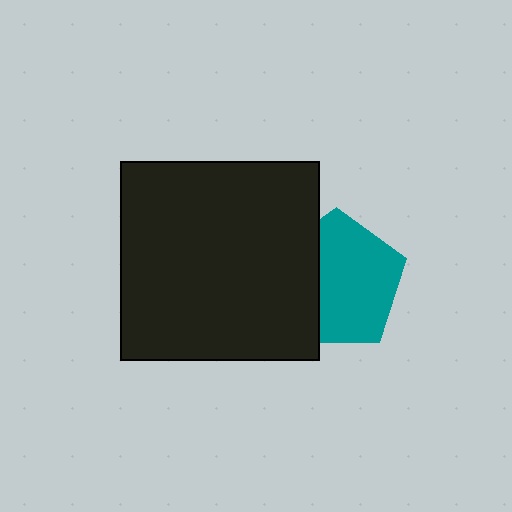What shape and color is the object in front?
The object in front is a black square.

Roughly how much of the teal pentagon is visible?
Most of it is visible (roughly 66%).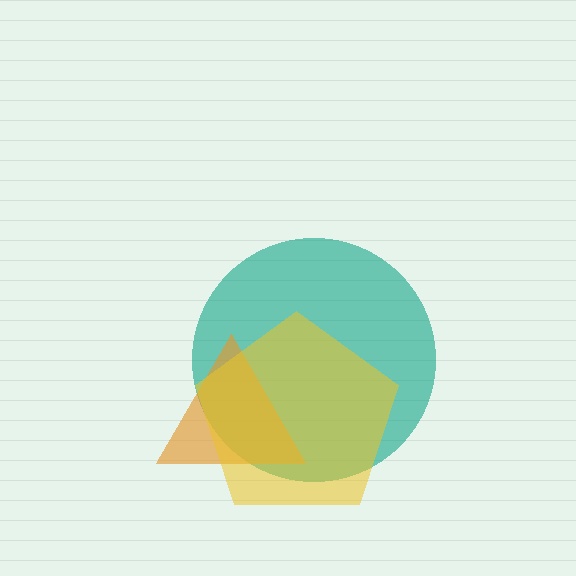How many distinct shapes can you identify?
There are 3 distinct shapes: a teal circle, an orange triangle, a yellow pentagon.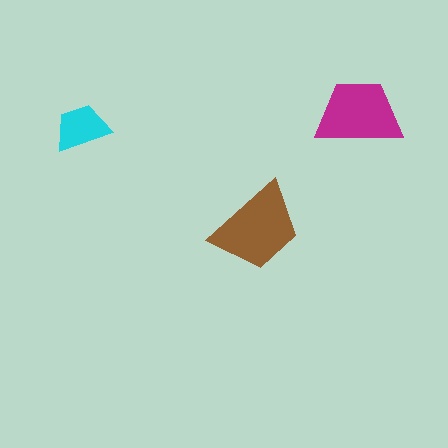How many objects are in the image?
There are 3 objects in the image.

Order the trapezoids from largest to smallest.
the brown one, the magenta one, the cyan one.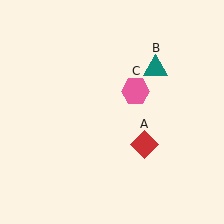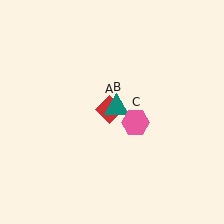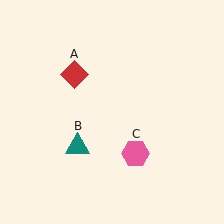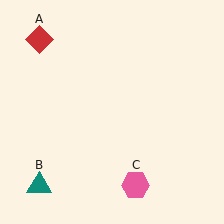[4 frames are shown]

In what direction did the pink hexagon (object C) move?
The pink hexagon (object C) moved down.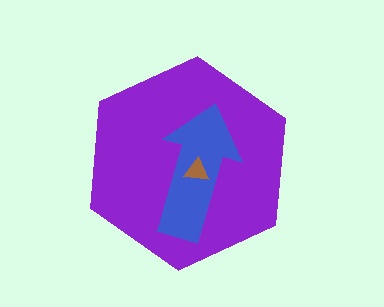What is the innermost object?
The brown triangle.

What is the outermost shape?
The purple hexagon.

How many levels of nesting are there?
3.